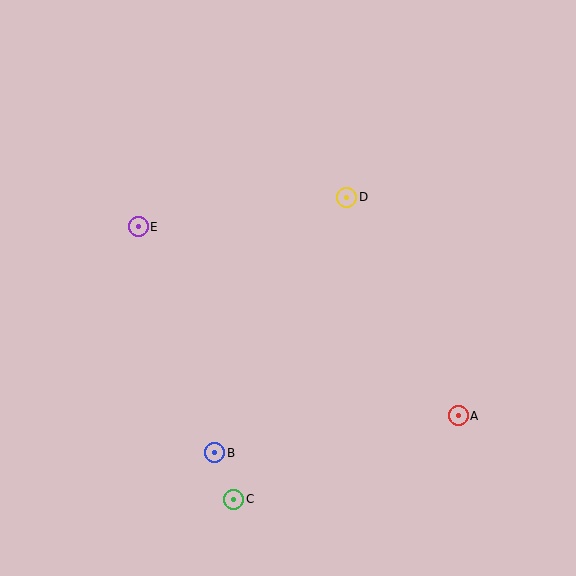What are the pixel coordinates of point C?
Point C is at (234, 499).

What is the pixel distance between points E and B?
The distance between E and B is 239 pixels.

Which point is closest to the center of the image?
Point D at (347, 197) is closest to the center.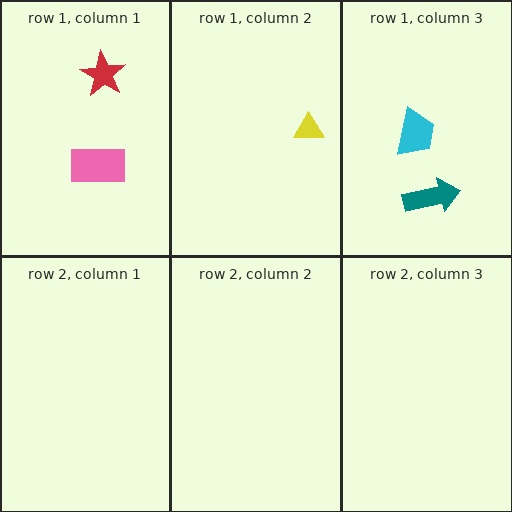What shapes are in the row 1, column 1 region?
The pink rectangle, the red star.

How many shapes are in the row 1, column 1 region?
2.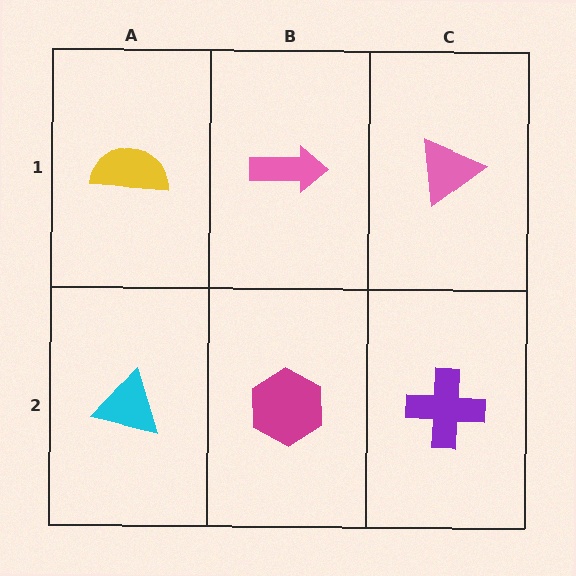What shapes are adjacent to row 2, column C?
A pink triangle (row 1, column C), a magenta hexagon (row 2, column B).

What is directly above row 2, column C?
A pink triangle.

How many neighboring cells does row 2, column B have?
3.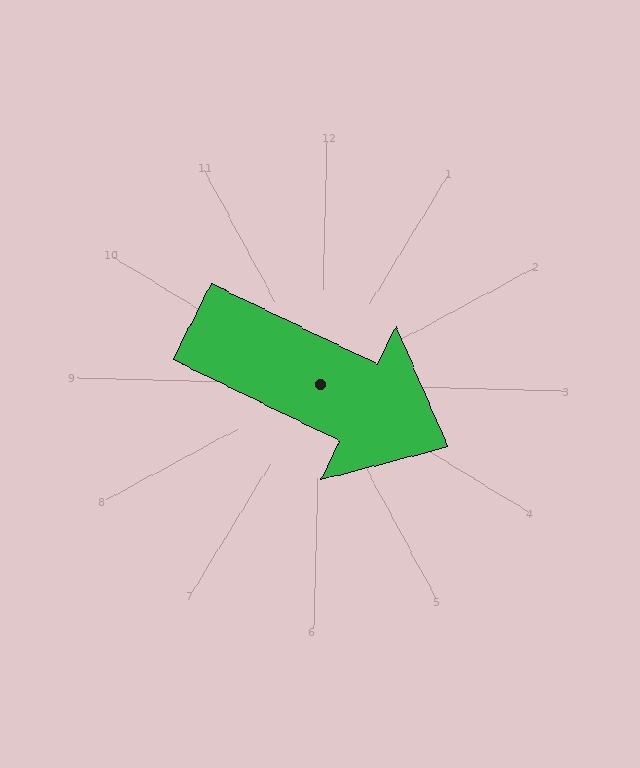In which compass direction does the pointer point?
Southeast.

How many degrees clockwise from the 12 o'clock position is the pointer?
Approximately 115 degrees.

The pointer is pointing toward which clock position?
Roughly 4 o'clock.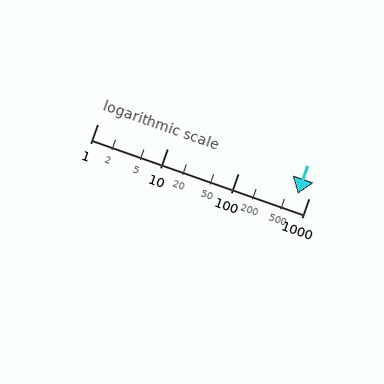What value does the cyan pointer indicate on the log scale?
The pointer indicates approximately 700.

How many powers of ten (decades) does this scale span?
The scale spans 3 decades, from 1 to 1000.